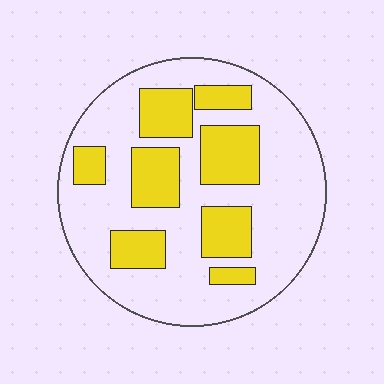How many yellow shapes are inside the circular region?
8.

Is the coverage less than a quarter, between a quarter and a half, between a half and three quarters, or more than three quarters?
Between a quarter and a half.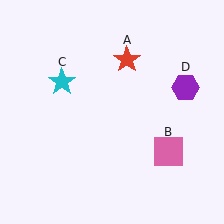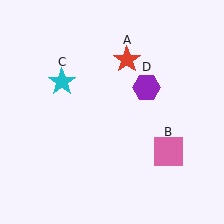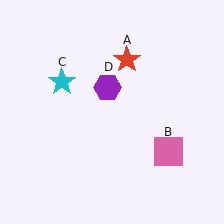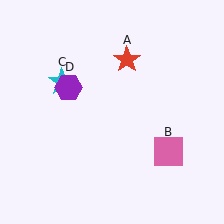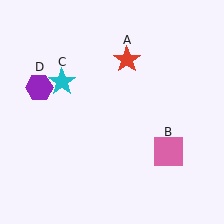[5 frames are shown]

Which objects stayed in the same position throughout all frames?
Red star (object A) and pink square (object B) and cyan star (object C) remained stationary.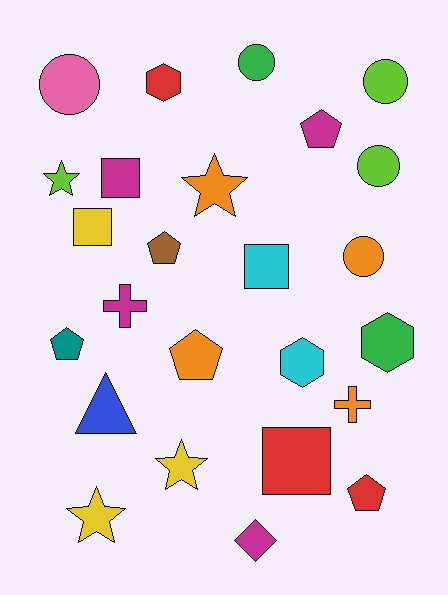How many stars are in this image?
There are 4 stars.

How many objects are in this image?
There are 25 objects.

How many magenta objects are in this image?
There are 4 magenta objects.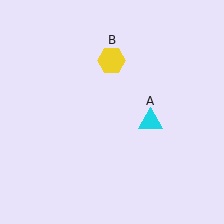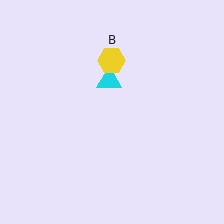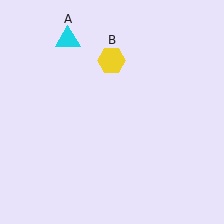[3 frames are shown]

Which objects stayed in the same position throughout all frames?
Yellow hexagon (object B) remained stationary.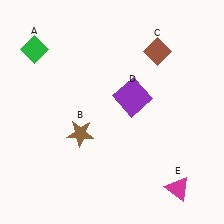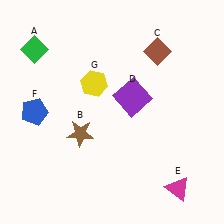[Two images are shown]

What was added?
A blue pentagon (F), a yellow hexagon (G) were added in Image 2.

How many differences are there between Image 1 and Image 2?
There are 2 differences between the two images.